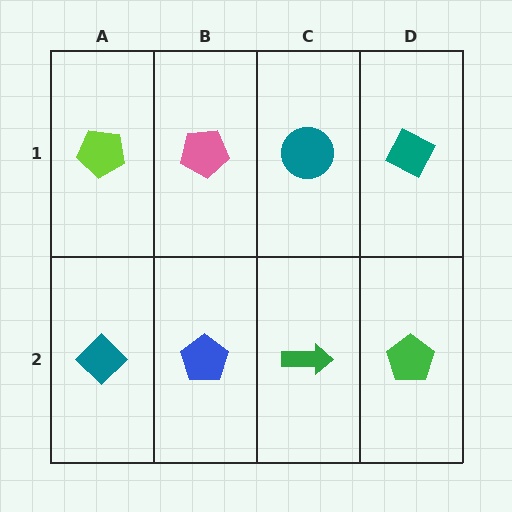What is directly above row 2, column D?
A teal diamond.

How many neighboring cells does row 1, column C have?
3.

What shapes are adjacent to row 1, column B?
A blue pentagon (row 2, column B), a lime pentagon (row 1, column A), a teal circle (row 1, column C).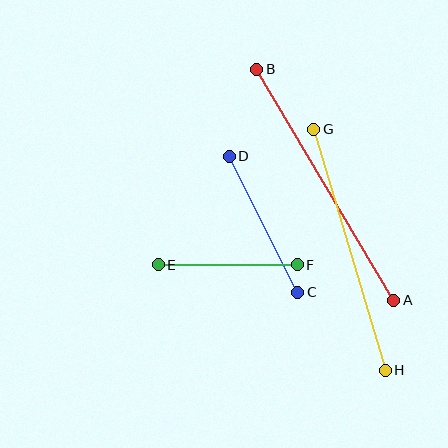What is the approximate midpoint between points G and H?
The midpoint is at approximately (349, 250) pixels.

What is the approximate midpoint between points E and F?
The midpoint is at approximately (228, 265) pixels.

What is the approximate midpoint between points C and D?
The midpoint is at approximately (264, 224) pixels.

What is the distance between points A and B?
The distance is approximately 268 pixels.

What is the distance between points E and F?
The distance is approximately 139 pixels.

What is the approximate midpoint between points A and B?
The midpoint is at approximately (325, 185) pixels.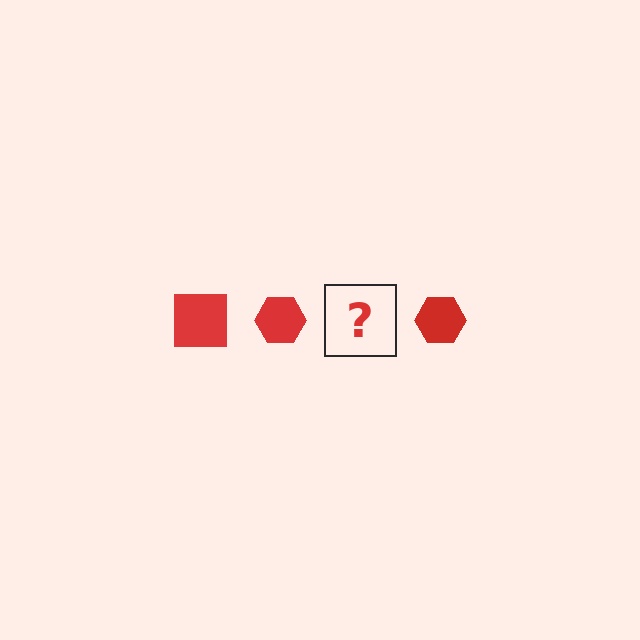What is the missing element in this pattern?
The missing element is a red square.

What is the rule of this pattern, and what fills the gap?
The rule is that the pattern cycles through square, hexagon shapes in red. The gap should be filled with a red square.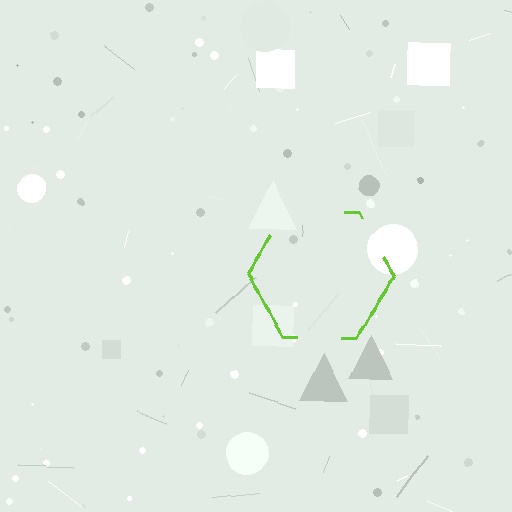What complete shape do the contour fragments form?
The contour fragments form a hexagon.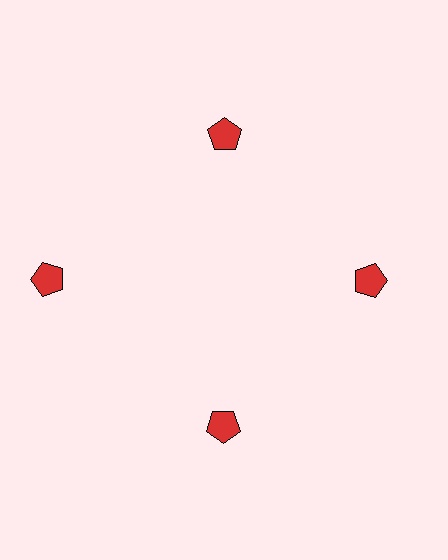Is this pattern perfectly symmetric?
No. The 4 red pentagons are arranged in a ring, but one element near the 9 o'clock position is pushed outward from the center, breaking the 4-fold rotational symmetry.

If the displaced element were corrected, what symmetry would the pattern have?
It would have 4-fold rotational symmetry — the pattern would map onto itself every 90 degrees.